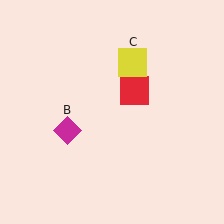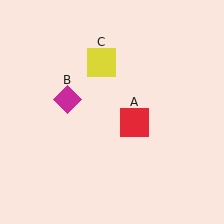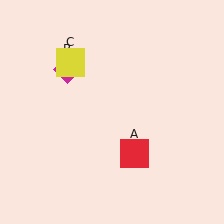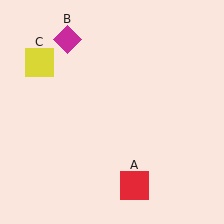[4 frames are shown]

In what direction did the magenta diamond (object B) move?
The magenta diamond (object B) moved up.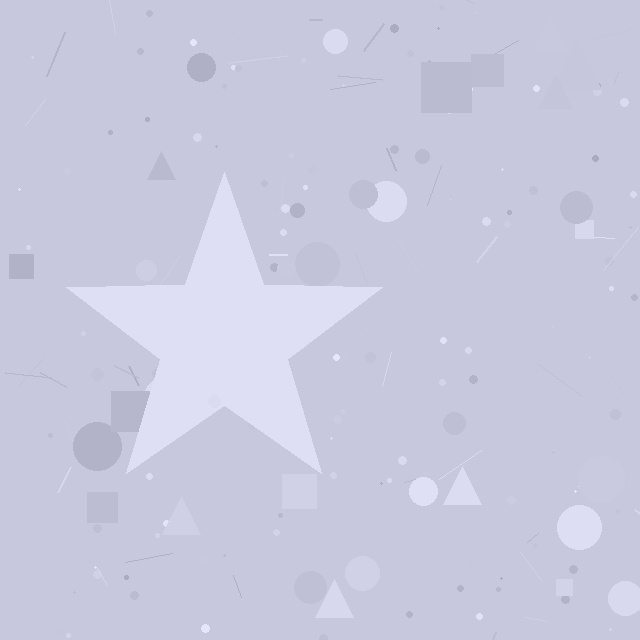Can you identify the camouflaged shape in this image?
The camouflaged shape is a star.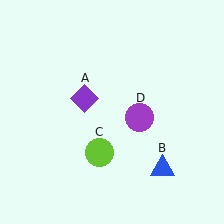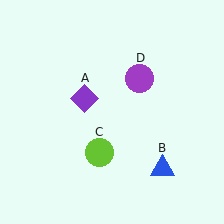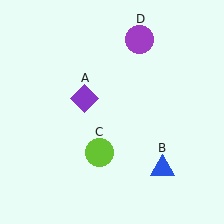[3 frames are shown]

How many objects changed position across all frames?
1 object changed position: purple circle (object D).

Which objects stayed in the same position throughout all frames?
Purple diamond (object A) and blue triangle (object B) and lime circle (object C) remained stationary.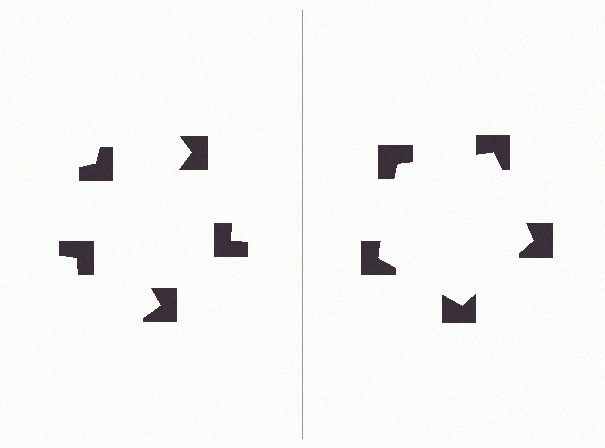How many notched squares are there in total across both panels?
10 — 5 on each side.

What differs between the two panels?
The notched squares are positioned identically on both sides; only the wedge orientations differ. On the right they align to a pentagon; on the left they are misaligned.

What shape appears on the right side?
An illusory pentagon.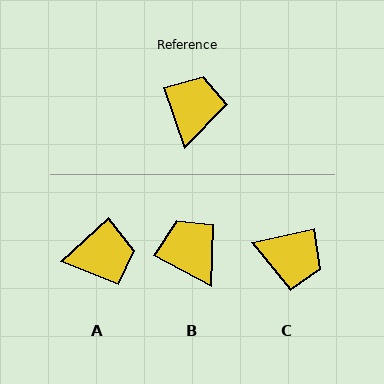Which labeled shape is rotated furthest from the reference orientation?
C, about 96 degrees away.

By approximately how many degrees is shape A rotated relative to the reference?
Approximately 66 degrees clockwise.